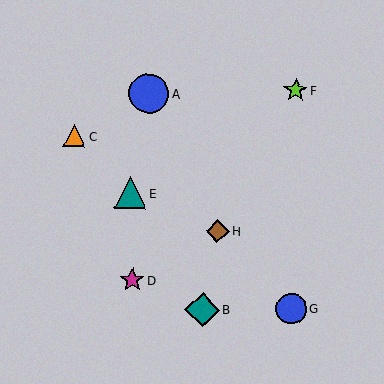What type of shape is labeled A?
Shape A is a blue circle.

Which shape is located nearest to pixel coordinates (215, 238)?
The brown diamond (labeled H) at (218, 231) is nearest to that location.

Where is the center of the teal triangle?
The center of the teal triangle is at (131, 193).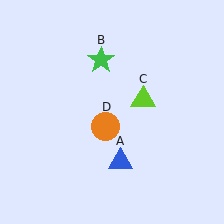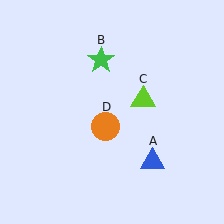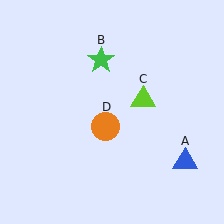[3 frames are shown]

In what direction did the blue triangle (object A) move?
The blue triangle (object A) moved right.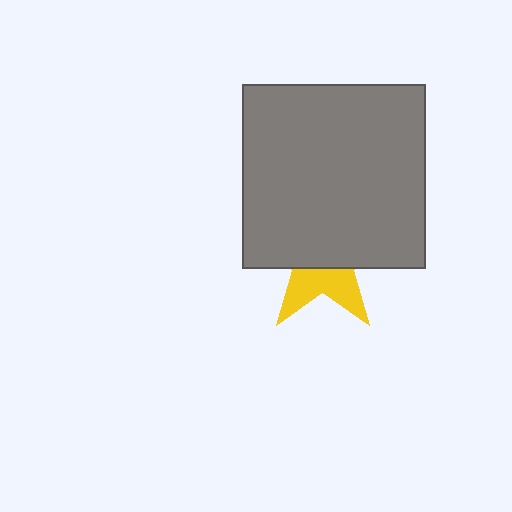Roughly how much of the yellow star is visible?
A small part of it is visible (roughly 37%).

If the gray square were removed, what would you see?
You would see the complete yellow star.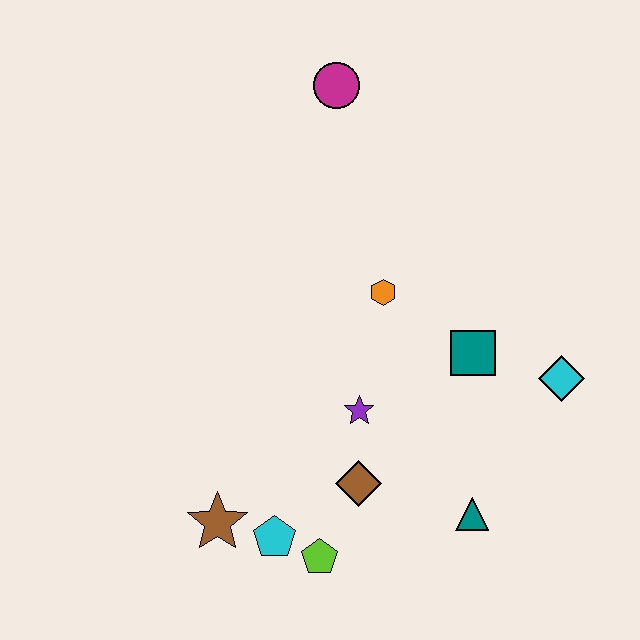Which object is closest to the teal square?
The cyan diamond is closest to the teal square.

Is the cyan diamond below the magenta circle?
Yes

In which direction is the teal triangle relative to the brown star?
The teal triangle is to the right of the brown star.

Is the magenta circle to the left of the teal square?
Yes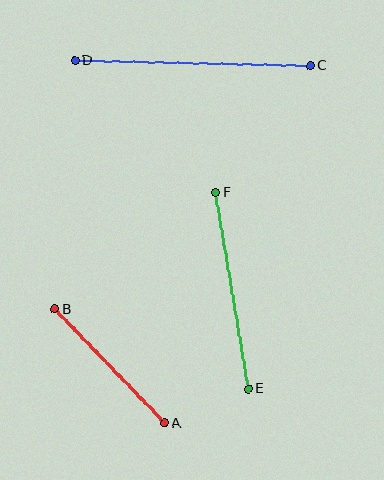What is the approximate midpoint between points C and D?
The midpoint is at approximately (192, 63) pixels.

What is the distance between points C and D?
The distance is approximately 236 pixels.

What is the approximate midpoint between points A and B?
The midpoint is at approximately (110, 366) pixels.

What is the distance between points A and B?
The distance is approximately 158 pixels.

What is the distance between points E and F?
The distance is approximately 199 pixels.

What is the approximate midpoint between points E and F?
The midpoint is at approximately (232, 291) pixels.